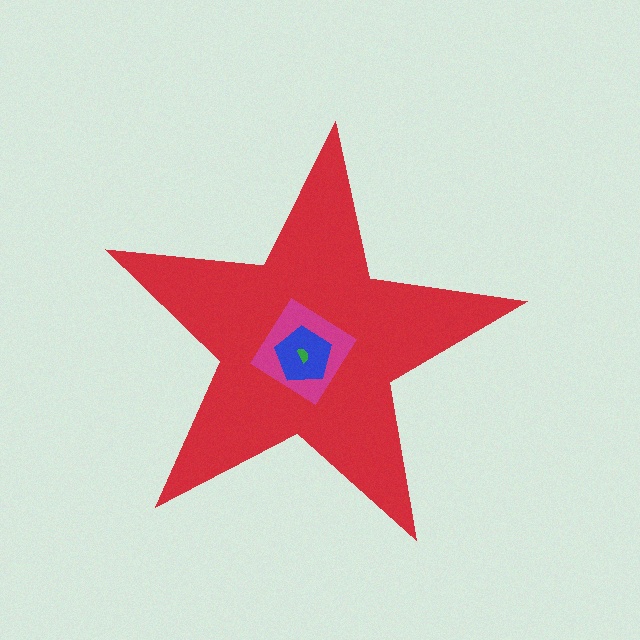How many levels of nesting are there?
4.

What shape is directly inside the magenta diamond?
The blue pentagon.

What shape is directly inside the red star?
The magenta diamond.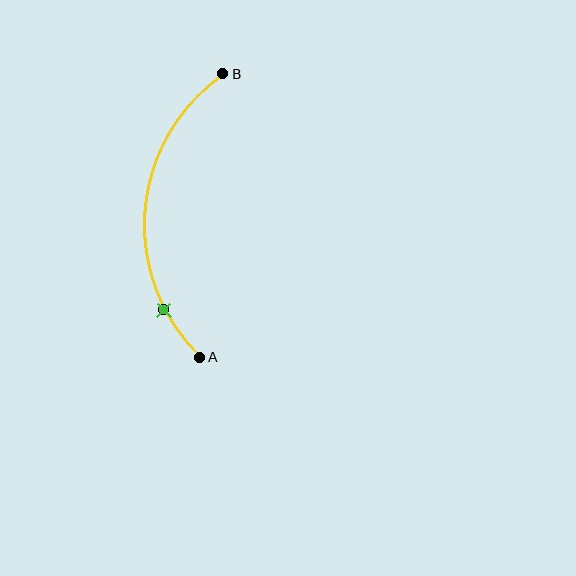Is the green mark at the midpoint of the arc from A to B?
No. The green mark lies on the arc but is closer to endpoint A. The arc midpoint would be at the point on the curve equidistant along the arc from both A and B.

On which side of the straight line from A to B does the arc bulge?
The arc bulges to the left of the straight line connecting A and B.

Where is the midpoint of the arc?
The arc midpoint is the point on the curve farthest from the straight line joining A and B. It sits to the left of that line.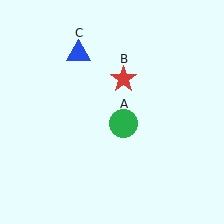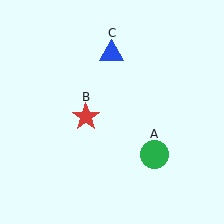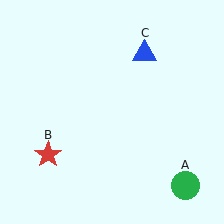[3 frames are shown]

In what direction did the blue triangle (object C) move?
The blue triangle (object C) moved right.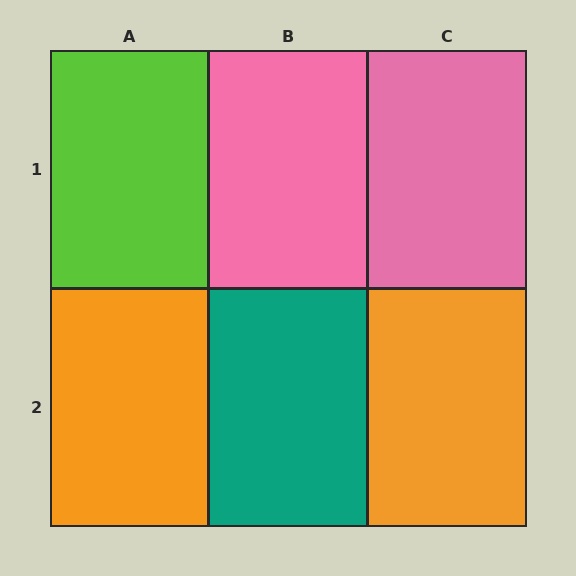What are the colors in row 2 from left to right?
Orange, teal, orange.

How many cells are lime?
1 cell is lime.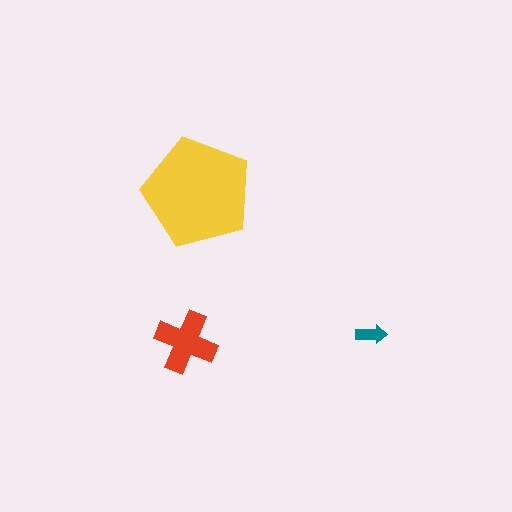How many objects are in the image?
There are 3 objects in the image.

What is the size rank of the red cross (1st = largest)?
2nd.